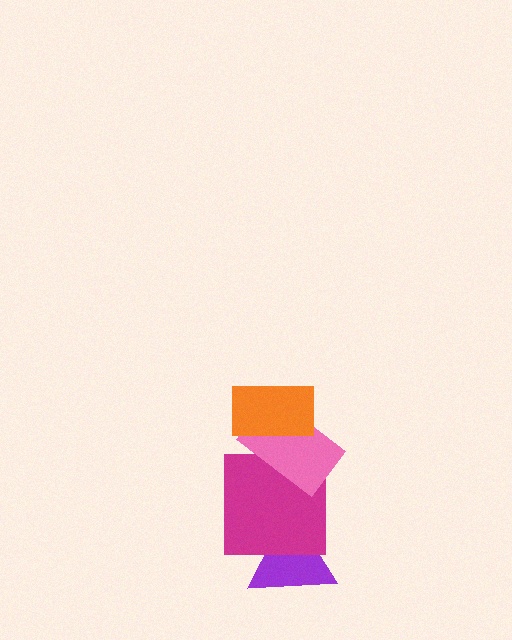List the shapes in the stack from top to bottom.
From top to bottom: the orange rectangle, the pink rectangle, the magenta square, the purple triangle.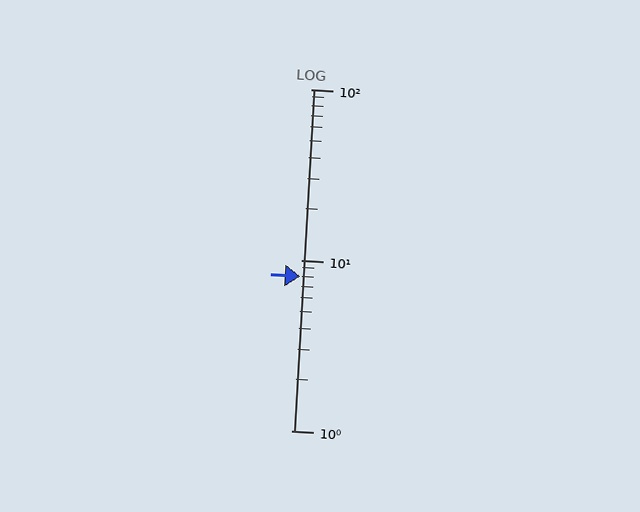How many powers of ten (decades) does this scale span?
The scale spans 2 decades, from 1 to 100.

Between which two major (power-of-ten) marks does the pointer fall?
The pointer is between 1 and 10.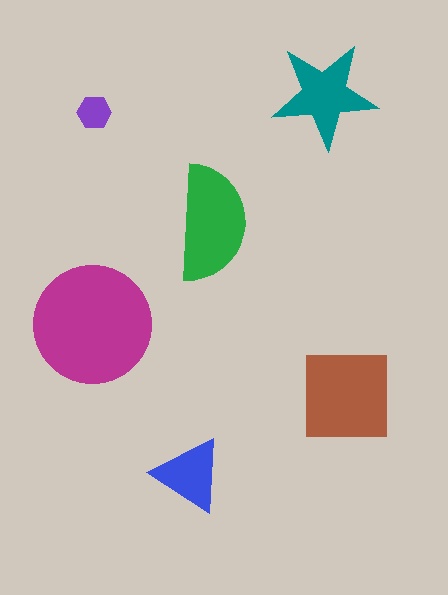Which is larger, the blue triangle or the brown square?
The brown square.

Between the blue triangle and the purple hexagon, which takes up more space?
The blue triangle.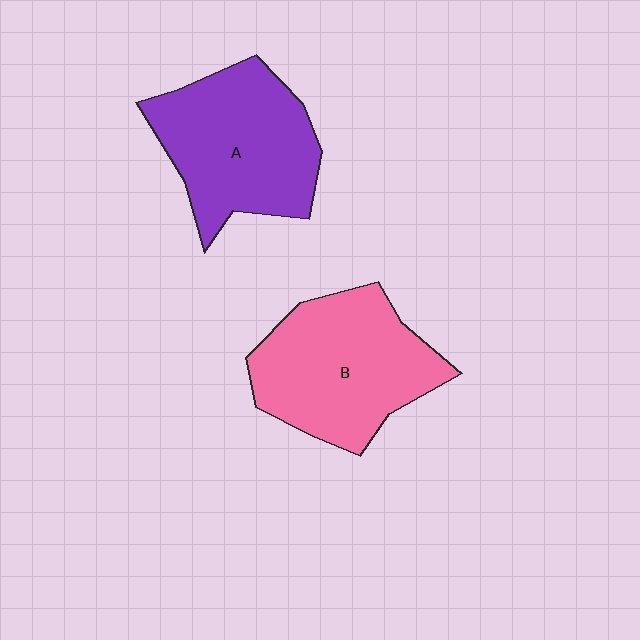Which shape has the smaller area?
Shape A (purple).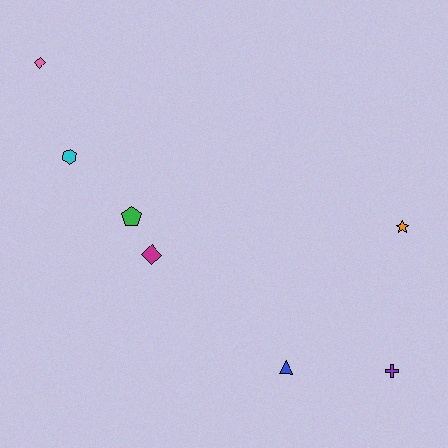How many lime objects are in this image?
There are no lime objects.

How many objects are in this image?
There are 7 objects.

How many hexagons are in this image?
There is 1 hexagon.